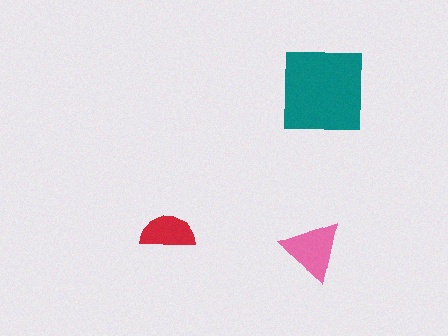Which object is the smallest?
The red semicircle.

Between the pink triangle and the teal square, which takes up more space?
The teal square.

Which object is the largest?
The teal square.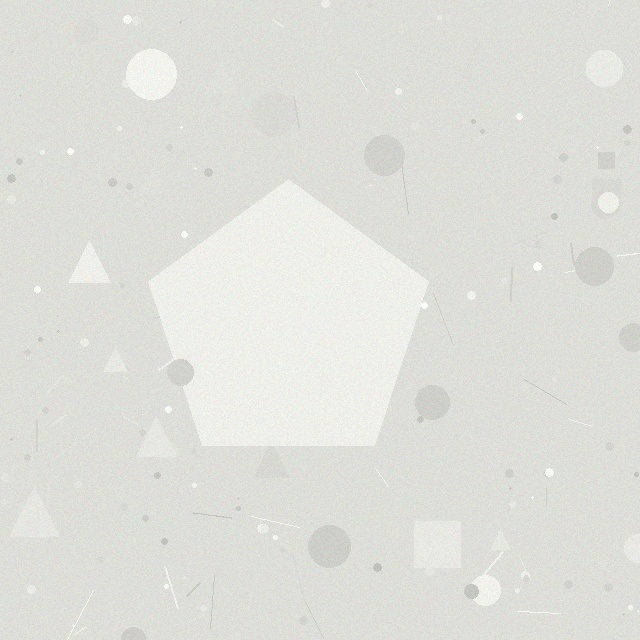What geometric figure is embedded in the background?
A pentagon is embedded in the background.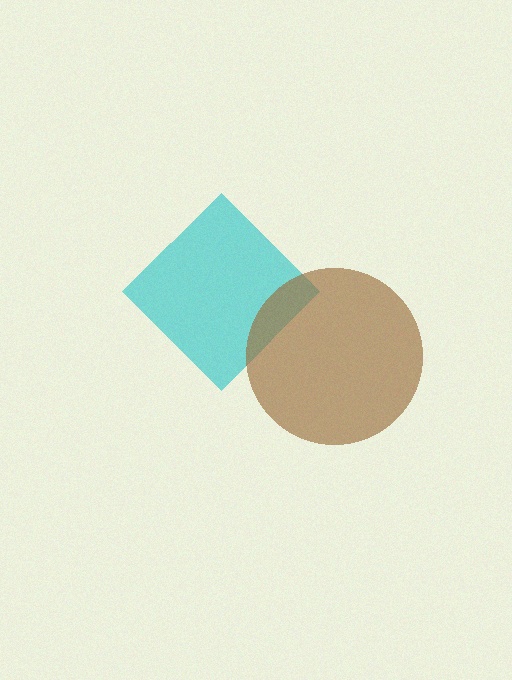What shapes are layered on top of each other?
The layered shapes are: a cyan diamond, a brown circle.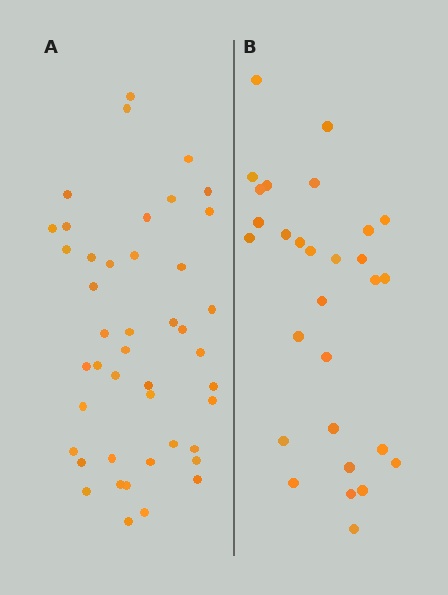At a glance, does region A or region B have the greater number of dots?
Region A (the left region) has more dots.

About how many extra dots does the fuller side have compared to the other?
Region A has approximately 15 more dots than region B.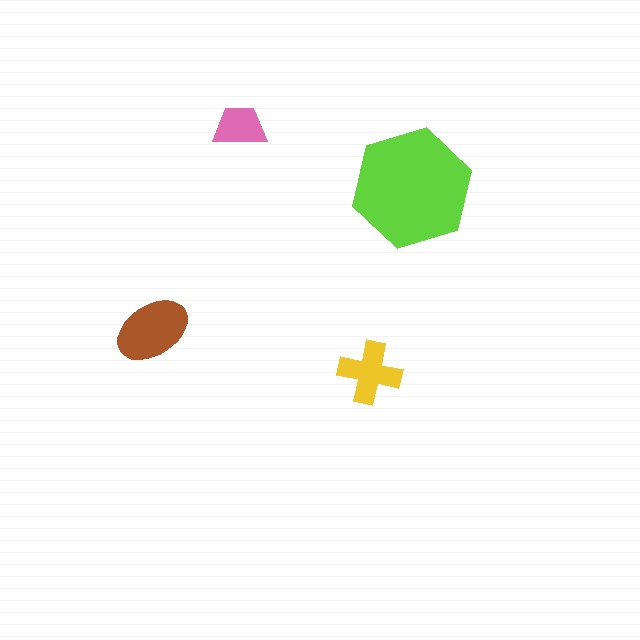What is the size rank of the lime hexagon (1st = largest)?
1st.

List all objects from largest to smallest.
The lime hexagon, the brown ellipse, the yellow cross, the pink trapezoid.